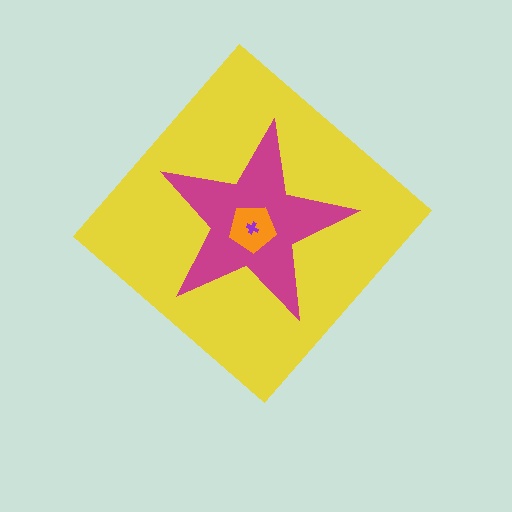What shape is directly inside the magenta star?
The orange pentagon.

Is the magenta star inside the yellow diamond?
Yes.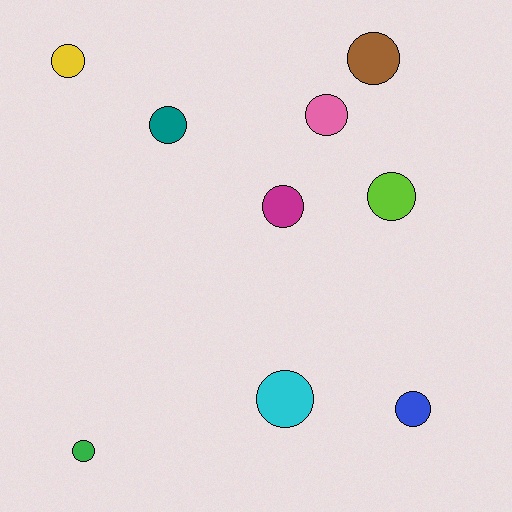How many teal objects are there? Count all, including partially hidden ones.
There is 1 teal object.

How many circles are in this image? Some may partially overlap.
There are 9 circles.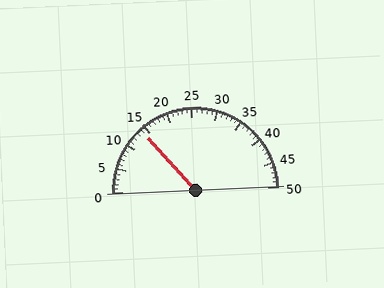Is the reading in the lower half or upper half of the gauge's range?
The reading is in the lower half of the range (0 to 50).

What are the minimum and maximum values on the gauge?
The gauge ranges from 0 to 50.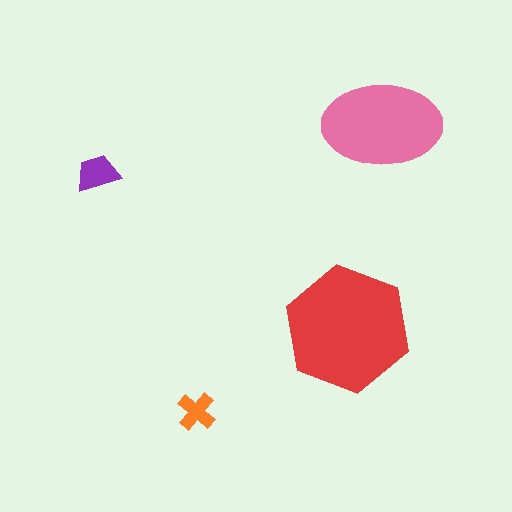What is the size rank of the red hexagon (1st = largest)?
1st.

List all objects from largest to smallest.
The red hexagon, the pink ellipse, the purple trapezoid, the orange cross.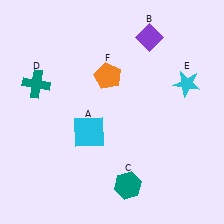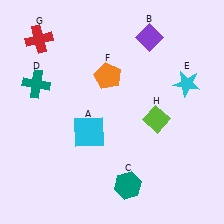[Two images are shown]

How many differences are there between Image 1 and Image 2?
There are 2 differences between the two images.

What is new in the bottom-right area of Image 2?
A lime diamond (H) was added in the bottom-right area of Image 2.